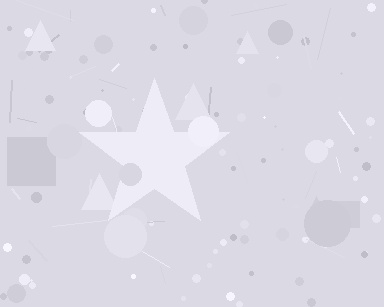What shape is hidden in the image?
A star is hidden in the image.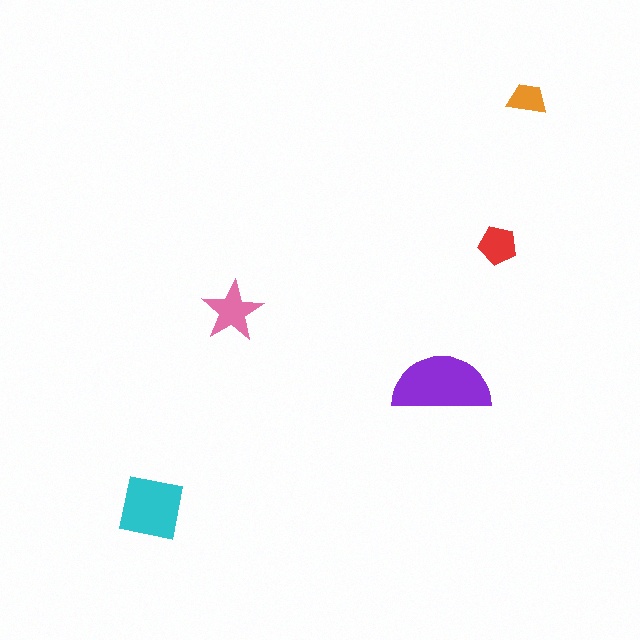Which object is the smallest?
The orange trapezoid.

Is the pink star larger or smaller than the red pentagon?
Larger.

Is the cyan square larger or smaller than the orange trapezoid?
Larger.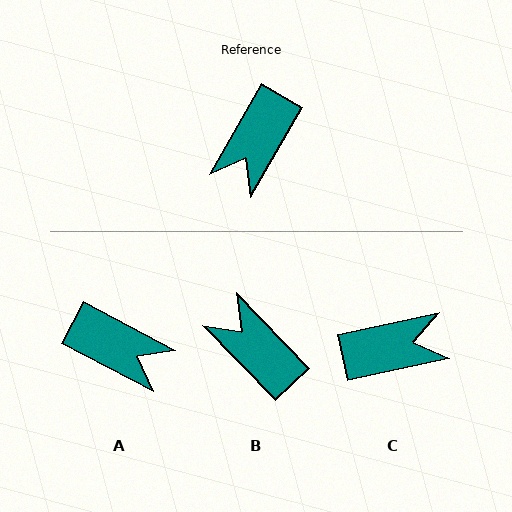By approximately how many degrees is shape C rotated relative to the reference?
Approximately 132 degrees counter-clockwise.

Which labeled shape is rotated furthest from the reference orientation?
C, about 132 degrees away.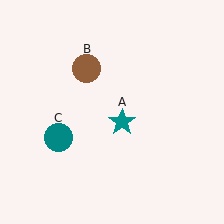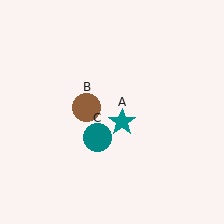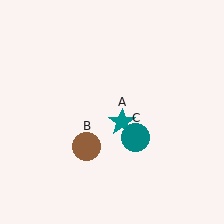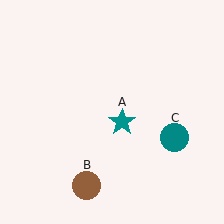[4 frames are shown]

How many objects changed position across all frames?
2 objects changed position: brown circle (object B), teal circle (object C).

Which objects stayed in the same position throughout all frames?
Teal star (object A) remained stationary.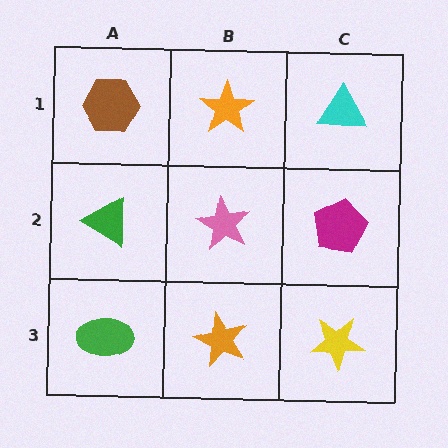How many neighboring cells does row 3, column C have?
2.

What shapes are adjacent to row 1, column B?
A pink star (row 2, column B), a brown hexagon (row 1, column A), a cyan triangle (row 1, column C).